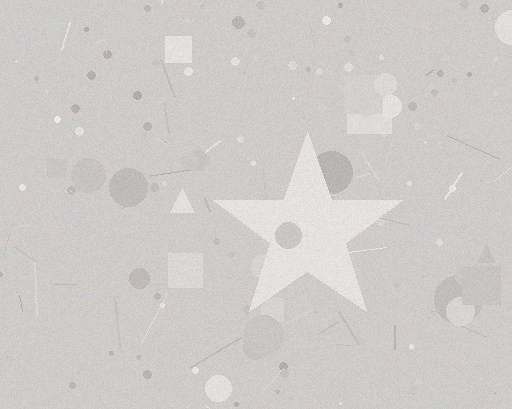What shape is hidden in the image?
A star is hidden in the image.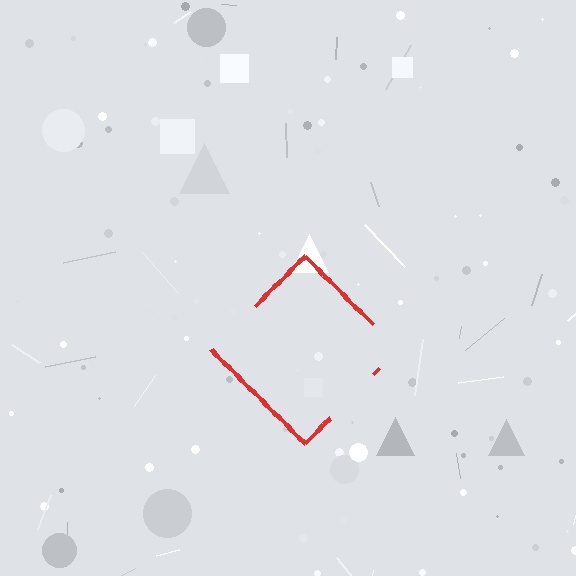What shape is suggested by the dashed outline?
The dashed outline suggests a diamond.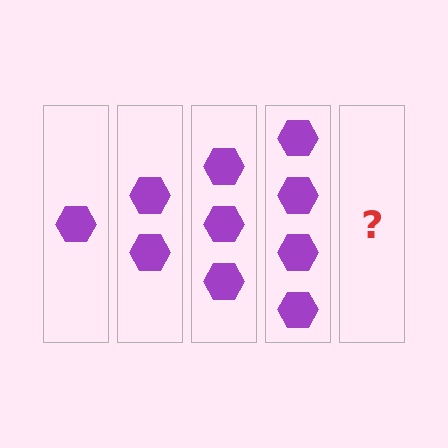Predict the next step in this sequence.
The next step is 5 hexagons.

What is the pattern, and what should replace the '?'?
The pattern is that each step adds one more hexagon. The '?' should be 5 hexagons.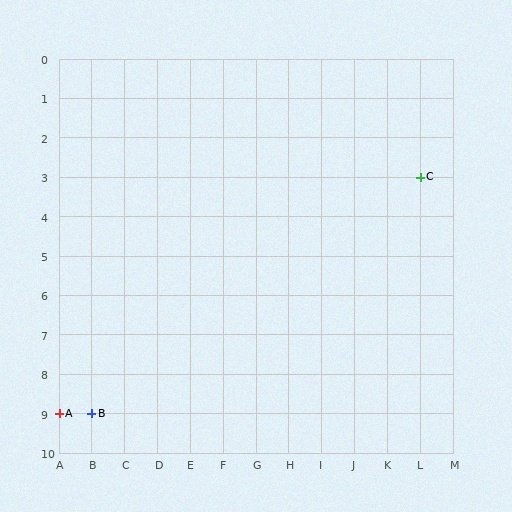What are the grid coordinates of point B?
Point B is at grid coordinates (B, 9).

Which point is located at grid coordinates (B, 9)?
Point B is at (B, 9).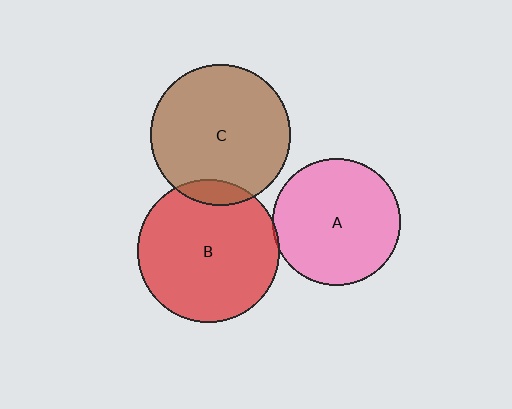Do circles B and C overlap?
Yes.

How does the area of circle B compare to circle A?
Approximately 1.2 times.